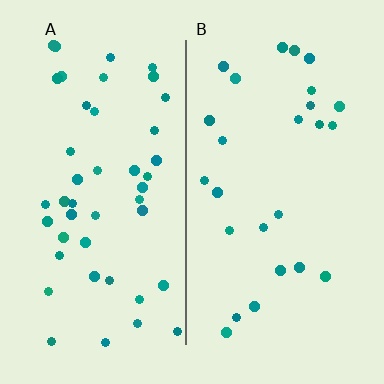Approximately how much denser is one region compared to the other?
Approximately 1.8× — region A over region B.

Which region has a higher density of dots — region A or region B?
A (the left).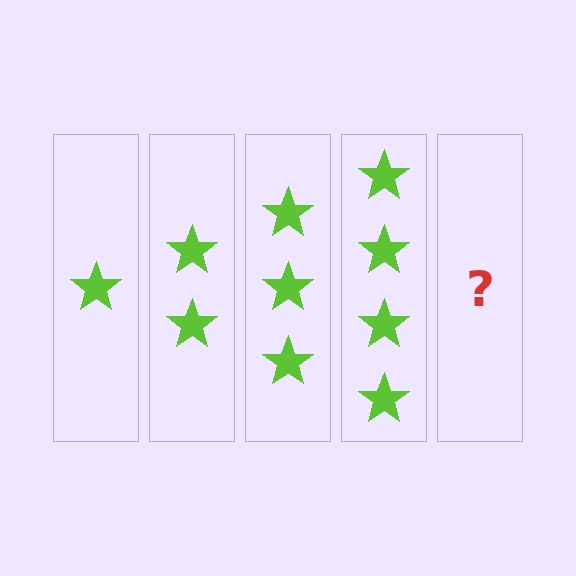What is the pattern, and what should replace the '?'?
The pattern is that each step adds one more star. The '?' should be 5 stars.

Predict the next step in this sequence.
The next step is 5 stars.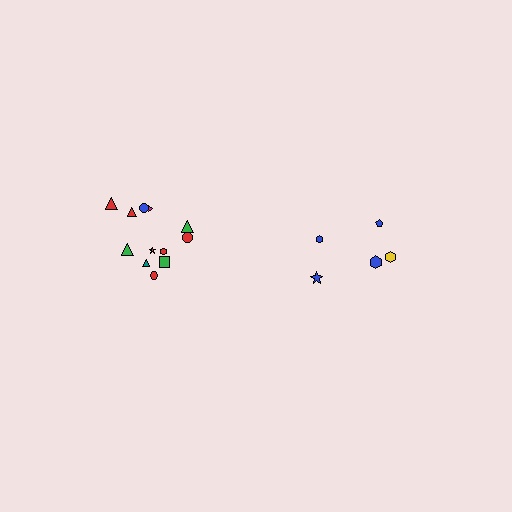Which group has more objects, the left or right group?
The left group.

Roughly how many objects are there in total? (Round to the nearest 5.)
Roughly 15 objects in total.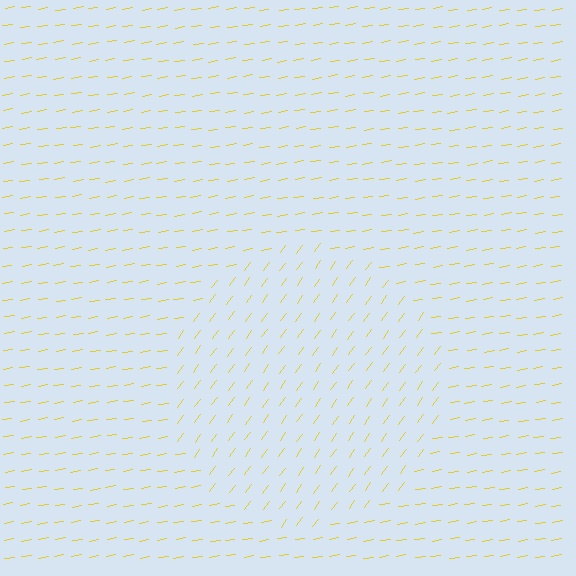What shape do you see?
I see a circle.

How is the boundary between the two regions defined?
The boundary is defined purely by a change in line orientation (approximately 45 degrees difference). All lines are the same color and thickness.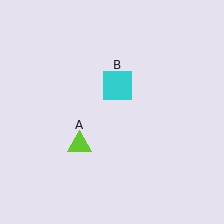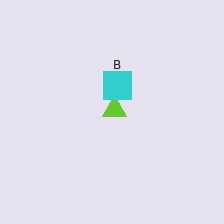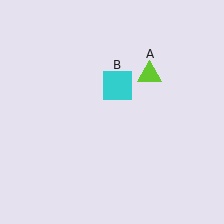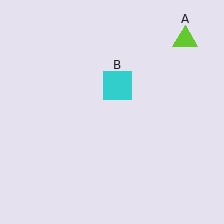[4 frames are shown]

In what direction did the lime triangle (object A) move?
The lime triangle (object A) moved up and to the right.